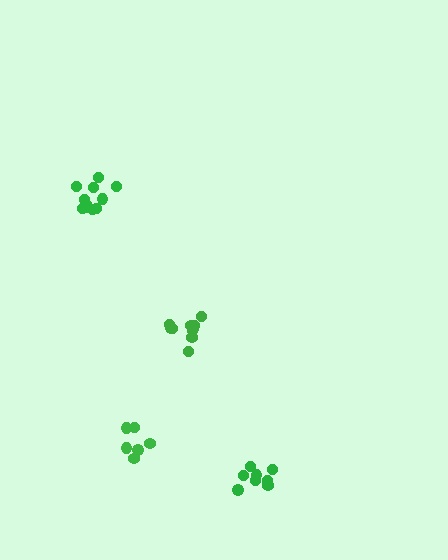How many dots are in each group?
Group 1: 8 dots, Group 2: 10 dots, Group 3: 11 dots, Group 4: 6 dots (35 total).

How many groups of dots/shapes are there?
There are 4 groups.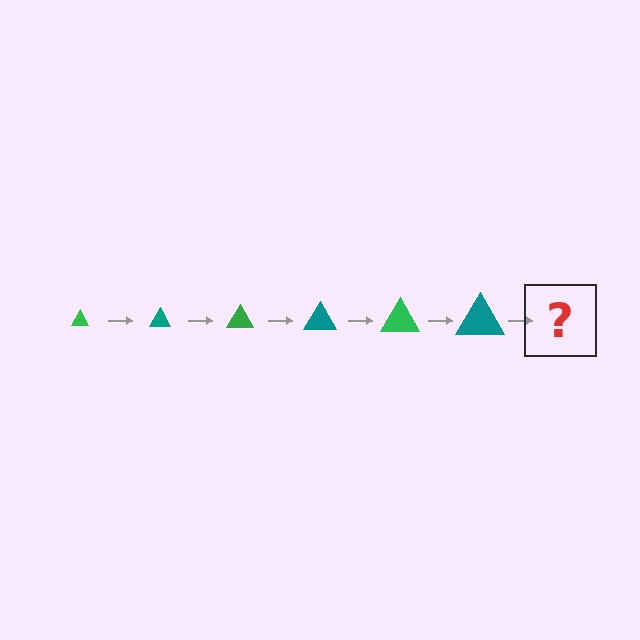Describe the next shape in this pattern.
It should be a green triangle, larger than the previous one.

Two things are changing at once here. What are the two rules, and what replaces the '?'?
The two rules are that the triangle grows larger each step and the color cycles through green and teal. The '?' should be a green triangle, larger than the previous one.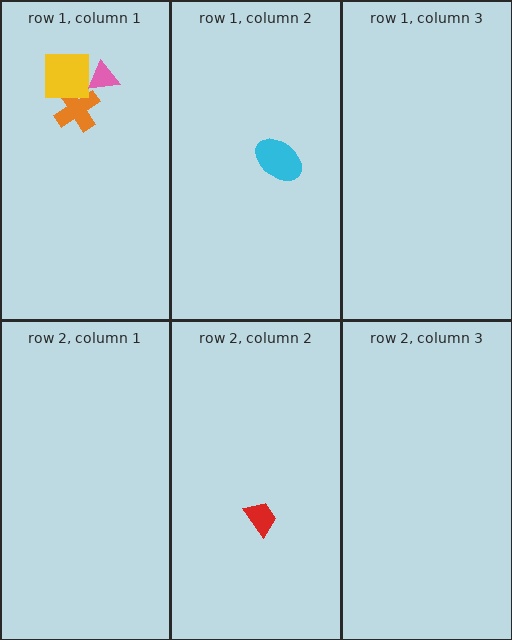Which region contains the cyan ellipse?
The row 1, column 2 region.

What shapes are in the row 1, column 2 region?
The cyan ellipse.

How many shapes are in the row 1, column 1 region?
3.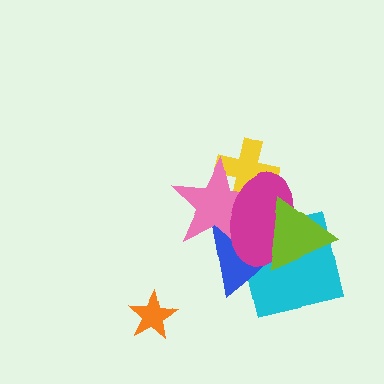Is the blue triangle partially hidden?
Yes, it is partially covered by another shape.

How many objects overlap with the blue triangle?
4 objects overlap with the blue triangle.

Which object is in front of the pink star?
The magenta ellipse is in front of the pink star.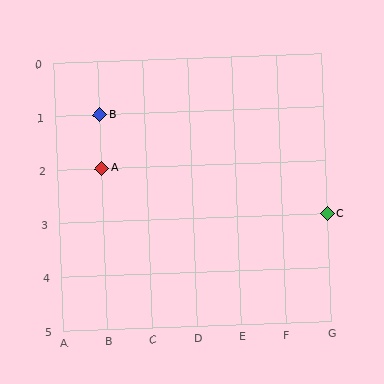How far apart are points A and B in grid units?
Points A and B are 1 row apart.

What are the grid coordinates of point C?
Point C is at grid coordinates (G, 3).